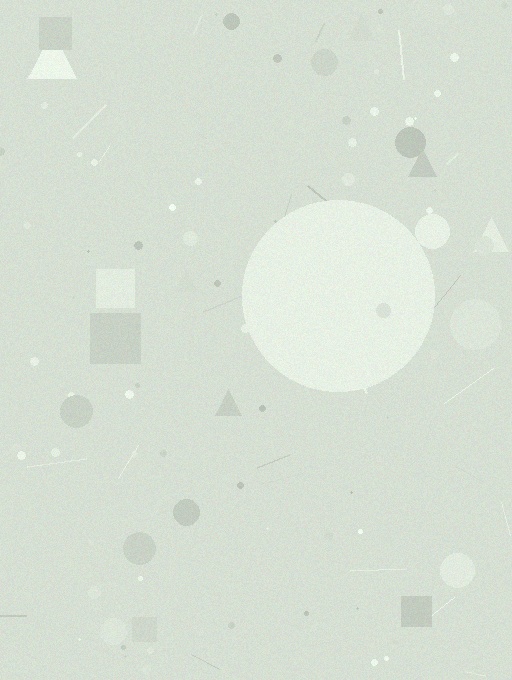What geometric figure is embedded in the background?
A circle is embedded in the background.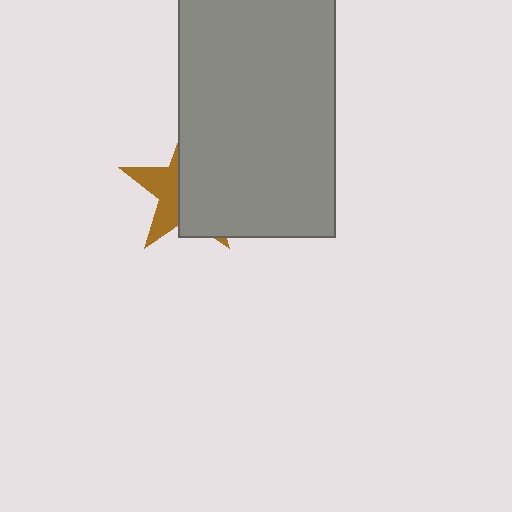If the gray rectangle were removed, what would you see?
You would see the complete brown star.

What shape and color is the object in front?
The object in front is a gray rectangle.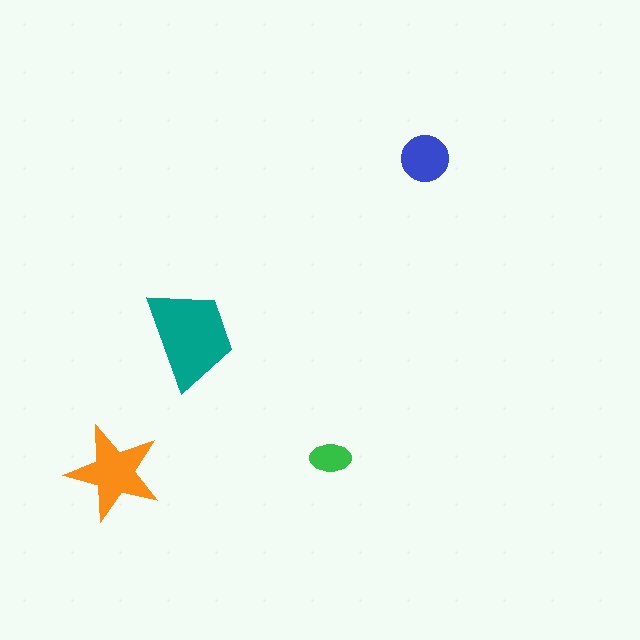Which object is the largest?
The teal trapezoid.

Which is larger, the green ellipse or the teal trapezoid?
The teal trapezoid.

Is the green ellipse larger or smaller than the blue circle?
Smaller.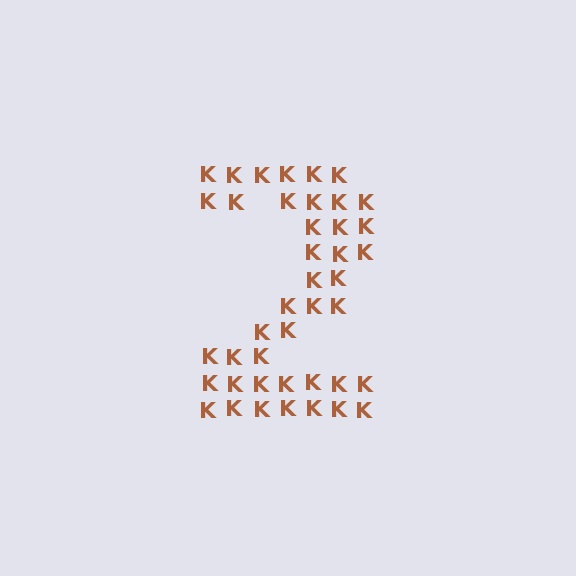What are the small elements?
The small elements are letter K's.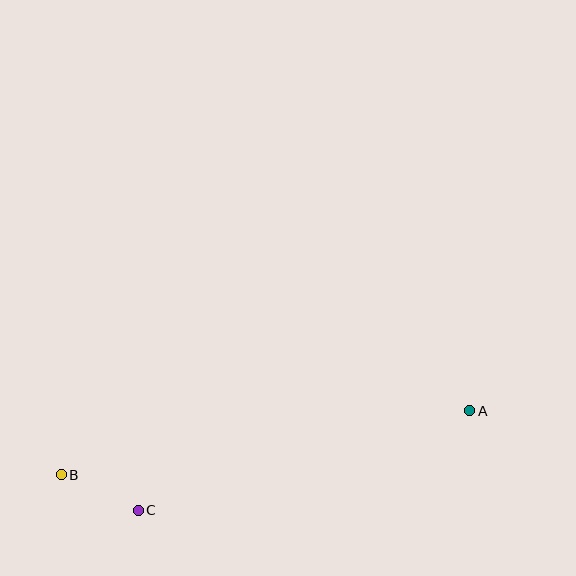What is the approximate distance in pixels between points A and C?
The distance between A and C is approximately 346 pixels.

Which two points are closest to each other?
Points B and C are closest to each other.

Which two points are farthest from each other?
Points A and B are farthest from each other.